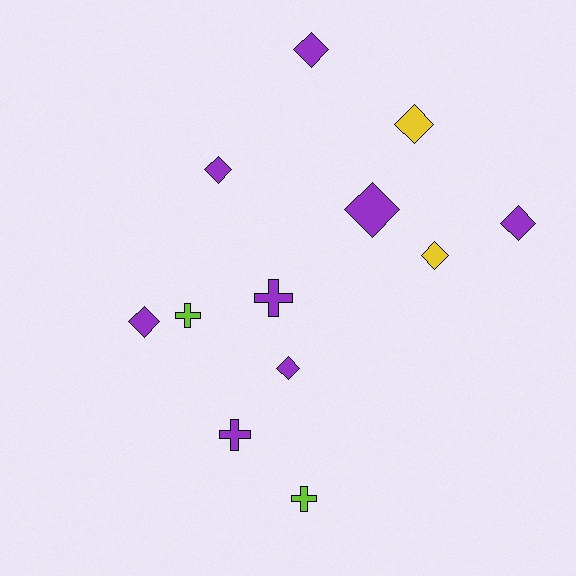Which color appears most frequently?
Purple, with 8 objects.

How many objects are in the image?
There are 12 objects.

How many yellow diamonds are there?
There are 2 yellow diamonds.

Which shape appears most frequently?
Diamond, with 8 objects.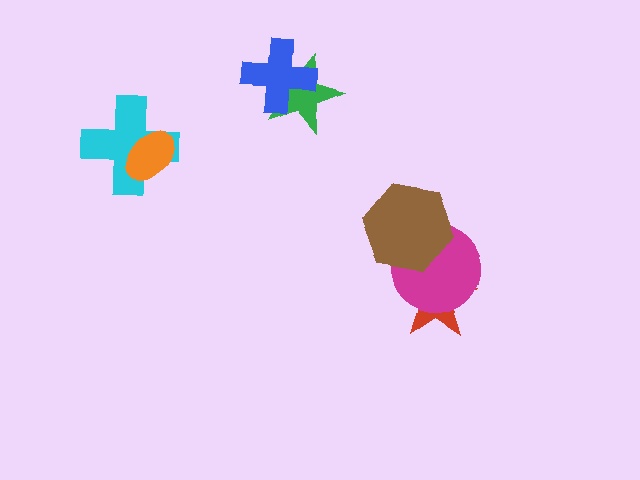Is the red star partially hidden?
Yes, it is partially covered by another shape.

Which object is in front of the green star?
The blue cross is in front of the green star.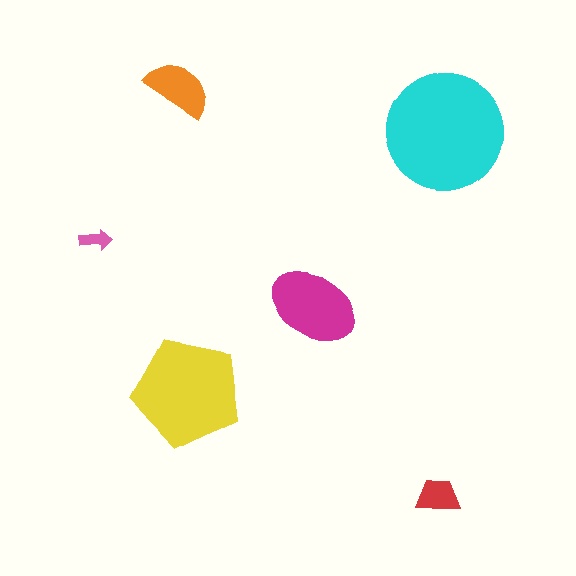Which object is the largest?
The cyan circle.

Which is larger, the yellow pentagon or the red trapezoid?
The yellow pentagon.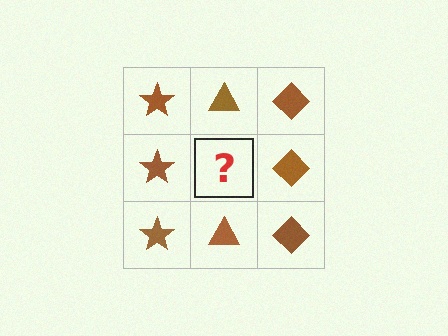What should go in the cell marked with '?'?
The missing cell should contain a brown triangle.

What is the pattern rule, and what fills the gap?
The rule is that each column has a consistent shape. The gap should be filled with a brown triangle.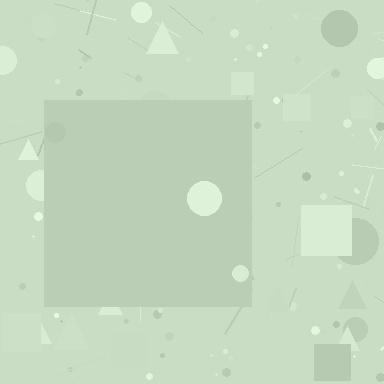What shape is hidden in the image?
A square is hidden in the image.